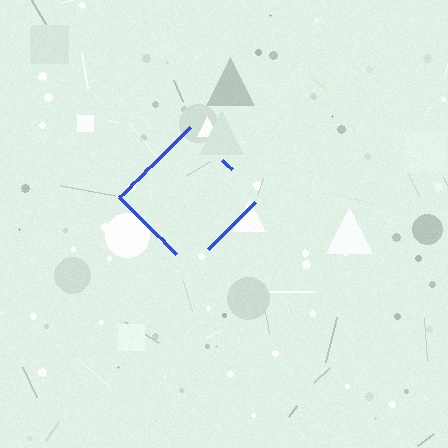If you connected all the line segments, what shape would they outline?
They would outline a diamond.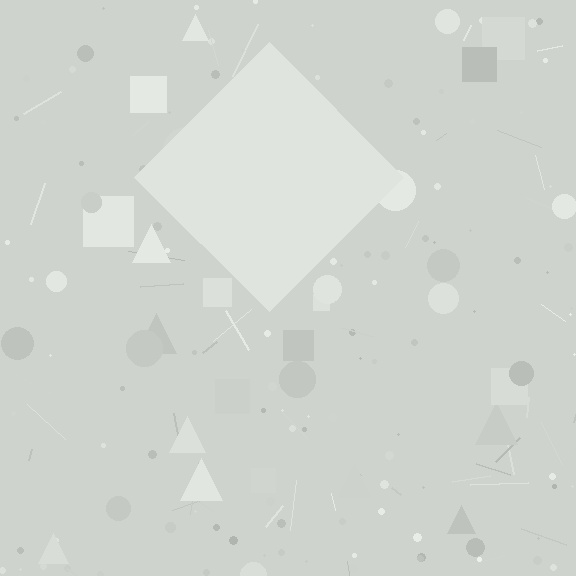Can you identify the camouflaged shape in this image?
The camouflaged shape is a diamond.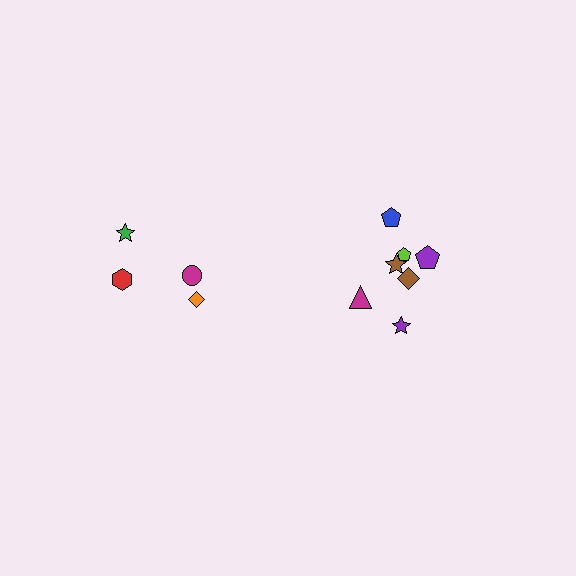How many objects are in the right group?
There are 7 objects.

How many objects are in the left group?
There are 4 objects.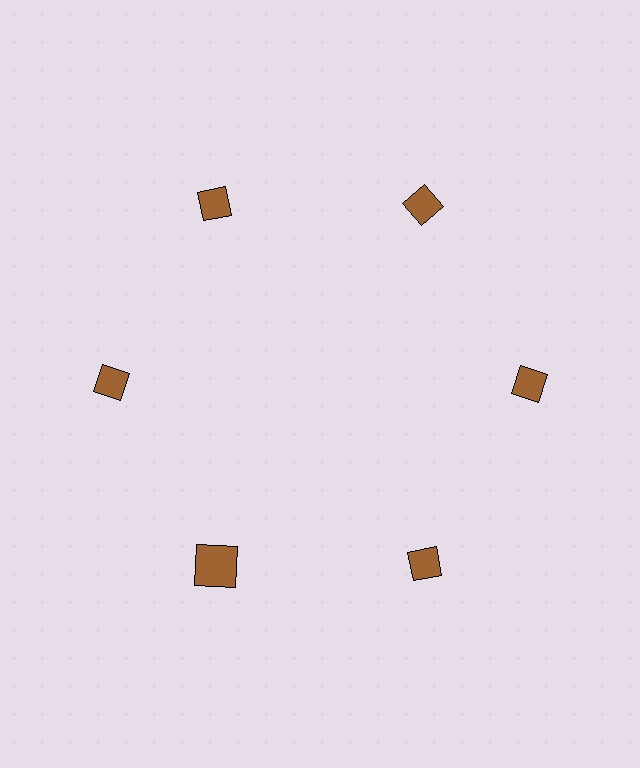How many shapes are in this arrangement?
There are 6 shapes arranged in a ring pattern.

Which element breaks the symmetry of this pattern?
The brown square at roughly the 7 o'clock position breaks the symmetry. All other shapes are brown diamonds.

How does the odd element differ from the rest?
It has a different shape: square instead of diamond.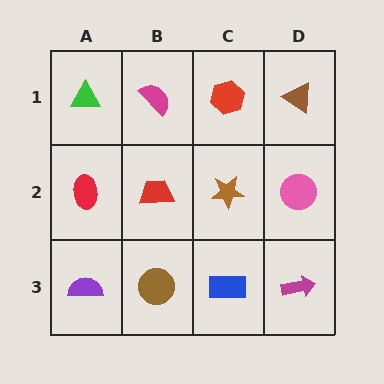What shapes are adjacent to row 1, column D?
A pink circle (row 2, column D), a red hexagon (row 1, column C).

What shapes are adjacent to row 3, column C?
A brown star (row 2, column C), a brown circle (row 3, column B), a magenta arrow (row 3, column D).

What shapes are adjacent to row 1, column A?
A red ellipse (row 2, column A), a magenta semicircle (row 1, column B).